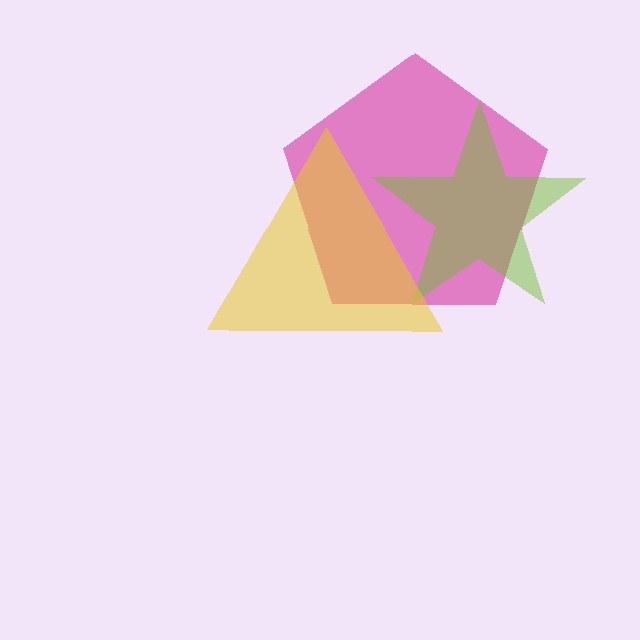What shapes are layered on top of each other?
The layered shapes are: a magenta pentagon, a lime star, a yellow triangle.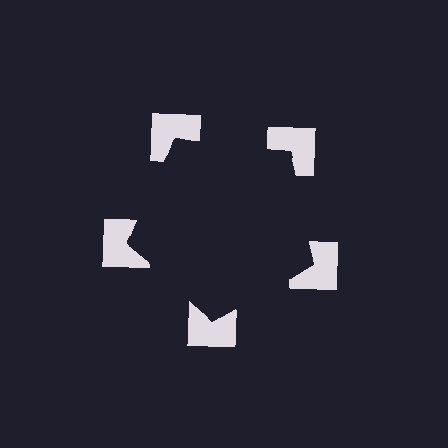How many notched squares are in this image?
There are 5 — one at each vertex of the illusory pentagon.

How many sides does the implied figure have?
5 sides.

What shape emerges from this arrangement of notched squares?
An illusory pentagon — its edges are inferred from the aligned wedge cuts in the notched squares, not physically drawn.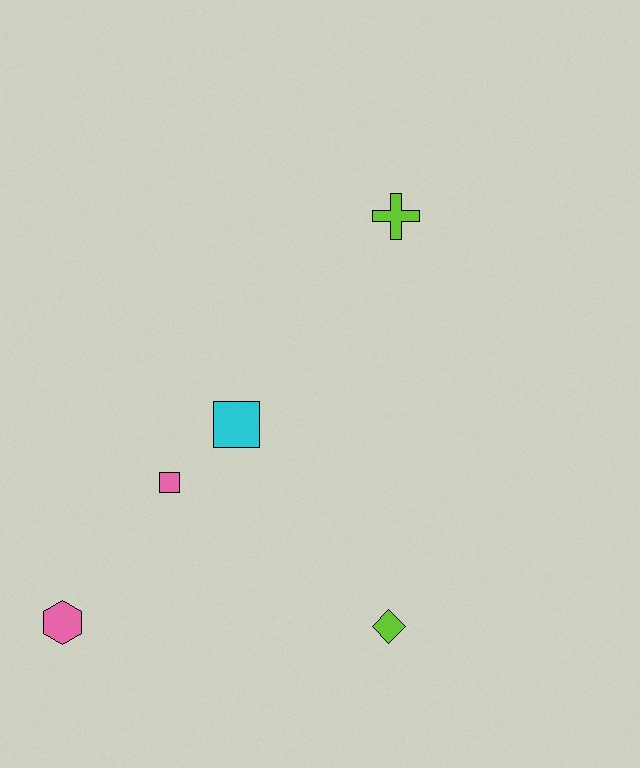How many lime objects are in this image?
There are 2 lime objects.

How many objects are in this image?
There are 5 objects.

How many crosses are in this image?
There is 1 cross.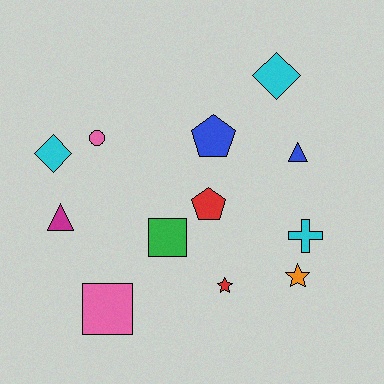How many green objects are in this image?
There is 1 green object.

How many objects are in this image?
There are 12 objects.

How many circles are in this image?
There is 1 circle.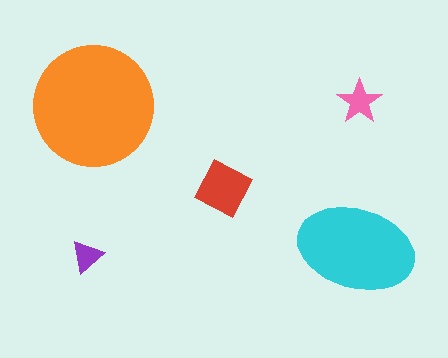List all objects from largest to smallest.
The orange circle, the cyan ellipse, the red diamond, the pink star, the purple triangle.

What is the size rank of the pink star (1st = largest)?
4th.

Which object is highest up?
The pink star is topmost.